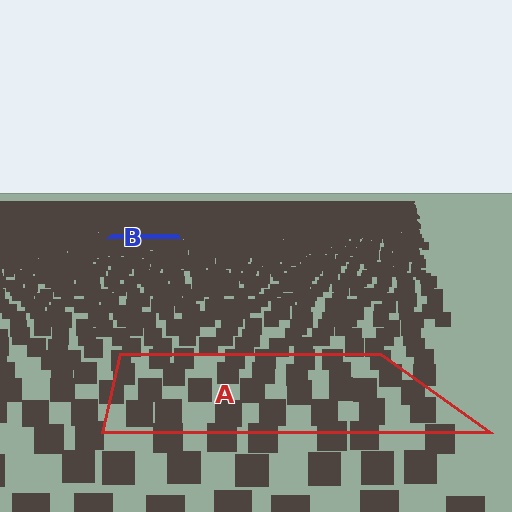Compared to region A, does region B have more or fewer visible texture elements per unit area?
Region B has more texture elements per unit area — they are packed more densely because it is farther away.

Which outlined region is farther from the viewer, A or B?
Region B is farther from the viewer — the texture elements inside it appear smaller and more densely packed.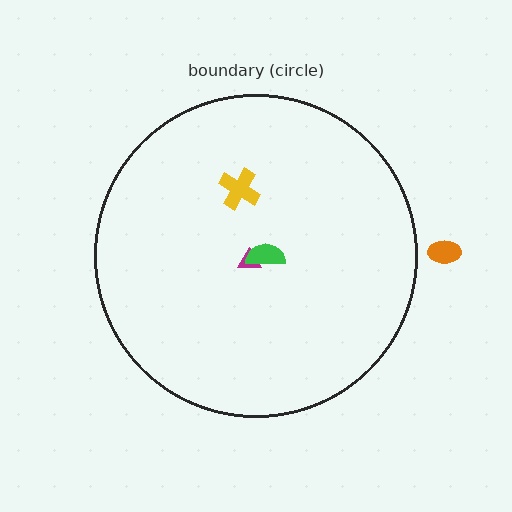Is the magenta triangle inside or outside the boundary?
Inside.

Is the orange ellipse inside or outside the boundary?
Outside.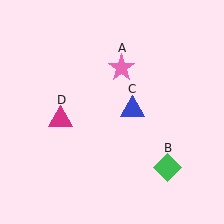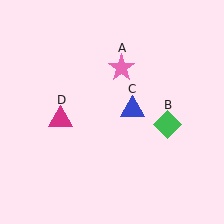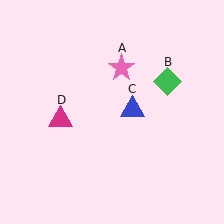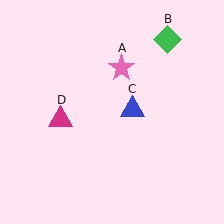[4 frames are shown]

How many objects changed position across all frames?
1 object changed position: green diamond (object B).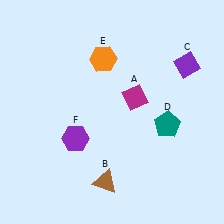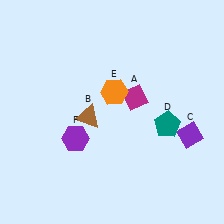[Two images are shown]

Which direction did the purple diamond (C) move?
The purple diamond (C) moved down.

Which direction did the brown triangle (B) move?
The brown triangle (B) moved up.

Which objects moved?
The objects that moved are: the brown triangle (B), the purple diamond (C), the orange hexagon (E).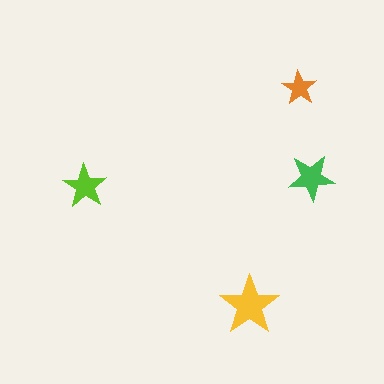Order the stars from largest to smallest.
the yellow one, the green one, the lime one, the orange one.